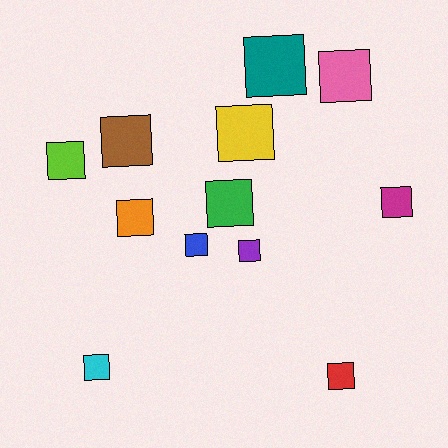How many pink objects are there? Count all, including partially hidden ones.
There is 1 pink object.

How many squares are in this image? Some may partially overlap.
There are 12 squares.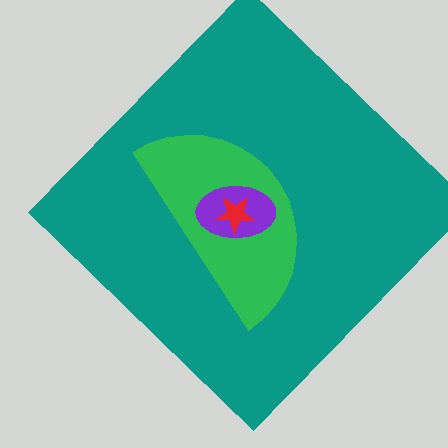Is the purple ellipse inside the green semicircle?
Yes.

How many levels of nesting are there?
4.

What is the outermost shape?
The teal diamond.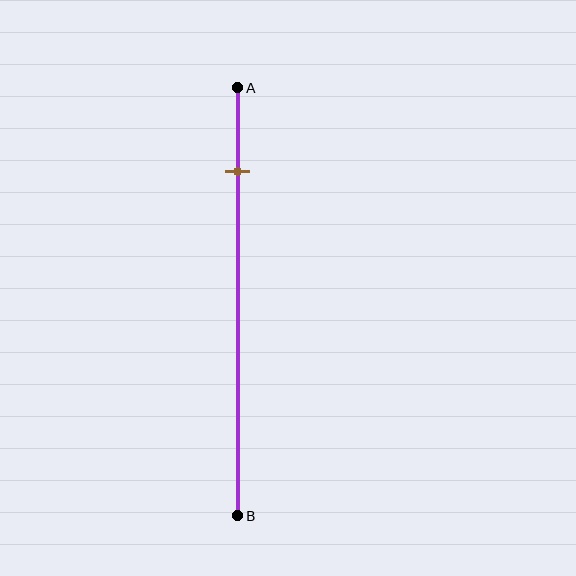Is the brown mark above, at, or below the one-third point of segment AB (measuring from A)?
The brown mark is above the one-third point of segment AB.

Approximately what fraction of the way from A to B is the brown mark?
The brown mark is approximately 20% of the way from A to B.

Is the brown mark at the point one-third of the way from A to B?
No, the mark is at about 20% from A, not at the 33% one-third point.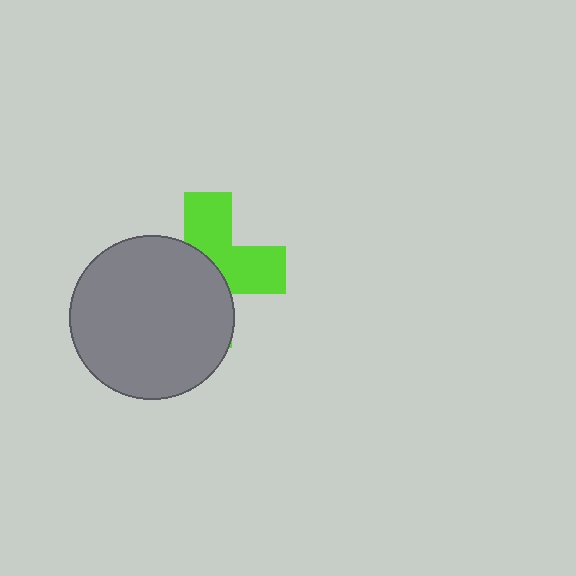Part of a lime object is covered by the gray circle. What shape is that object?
It is a cross.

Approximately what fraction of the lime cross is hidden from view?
Roughly 54% of the lime cross is hidden behind the gray circle.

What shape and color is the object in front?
The object in front is a gray circle.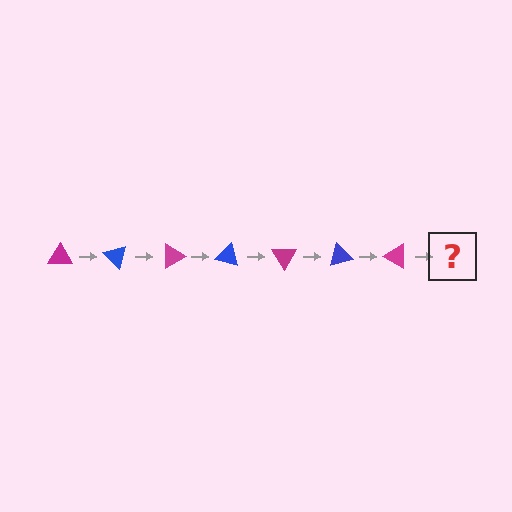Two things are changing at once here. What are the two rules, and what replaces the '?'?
The two rules are that it rotates 45 degrees each step and the color cycles through magenta and blue. The '?' should be a blue triangle, rotated 315 degrees from the start.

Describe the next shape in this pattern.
It should be a blue triangle, rotated 315 degrees from the start.